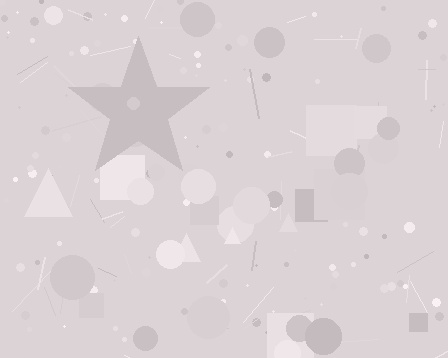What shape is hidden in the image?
A star is hidden in the image.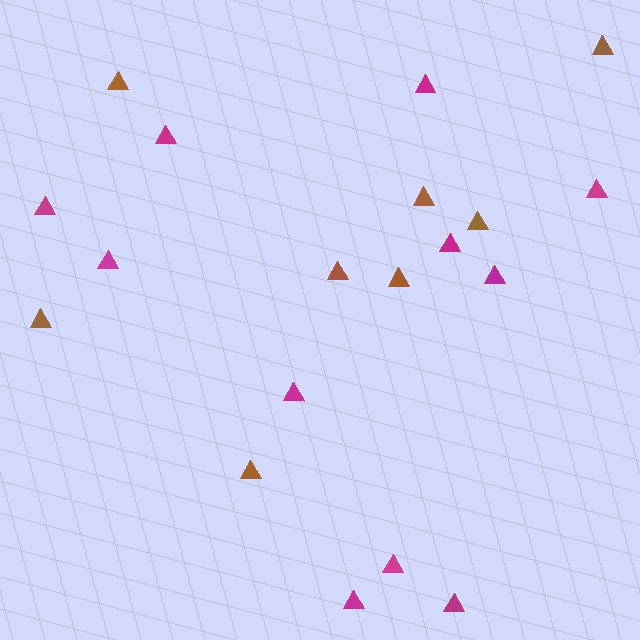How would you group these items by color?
There are 2 groups: one group of brown triangles (8) and one group of magenta triangles (11).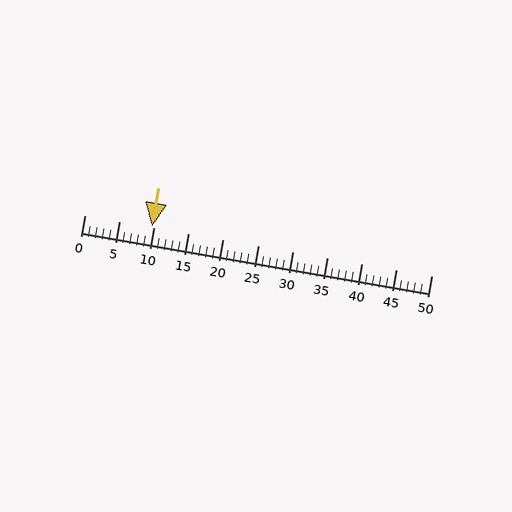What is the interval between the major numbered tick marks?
The major tick marks are spaced 5 units apart.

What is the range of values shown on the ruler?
The ruler shows values from 0 to 50.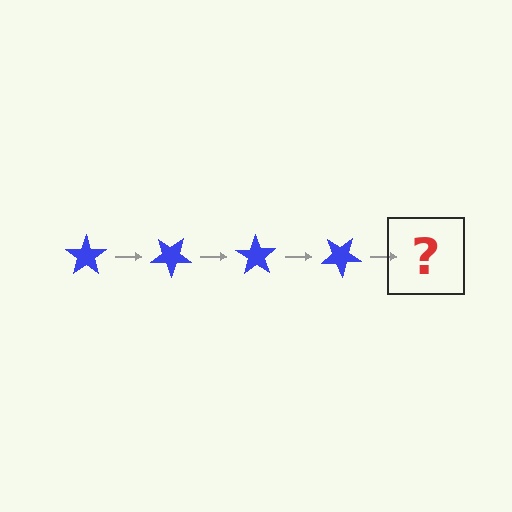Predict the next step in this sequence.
The next step is a blue star rotated 140 degrees.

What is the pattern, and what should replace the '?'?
The pattern is that the star rotates 35 degrees each step. The '?' should be a blue star rotated 140 degrees.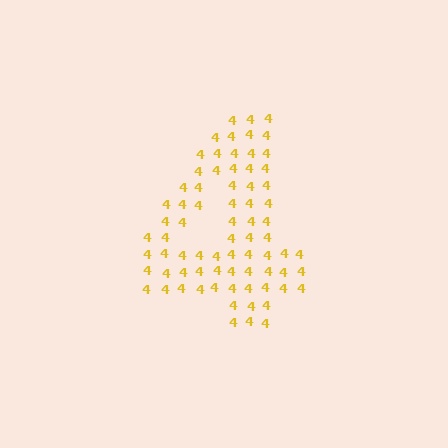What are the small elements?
The small elements are digit 4's.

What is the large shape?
The large shape is the digit 4.